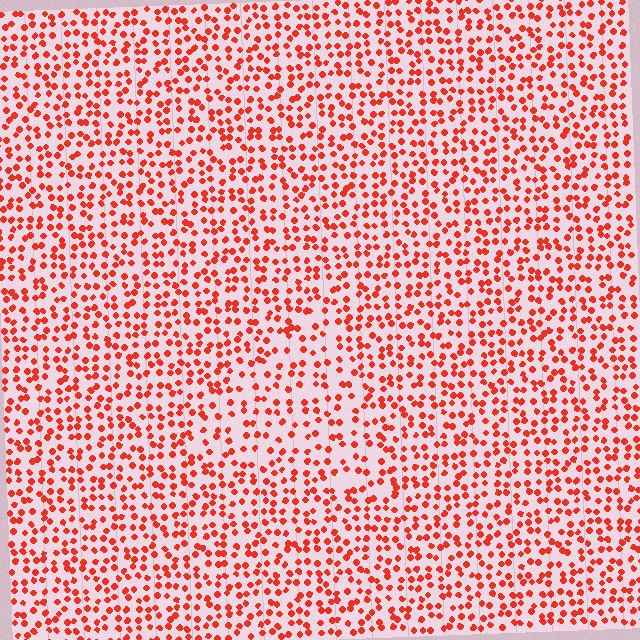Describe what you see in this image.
The image contains small red elements arranged at two different densities. A triangle-shaped region is visible where the elements are less densely packed than the surrounding area.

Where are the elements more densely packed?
The elements are more densely packed outside the triangle boundary.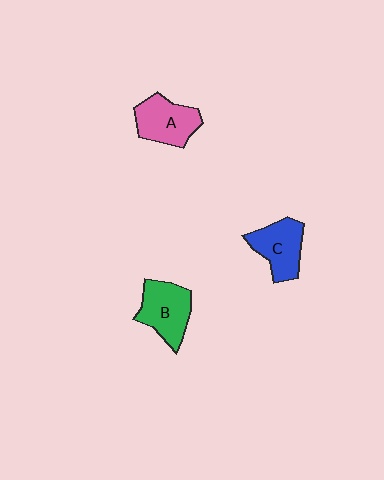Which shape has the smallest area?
Shape C (blue).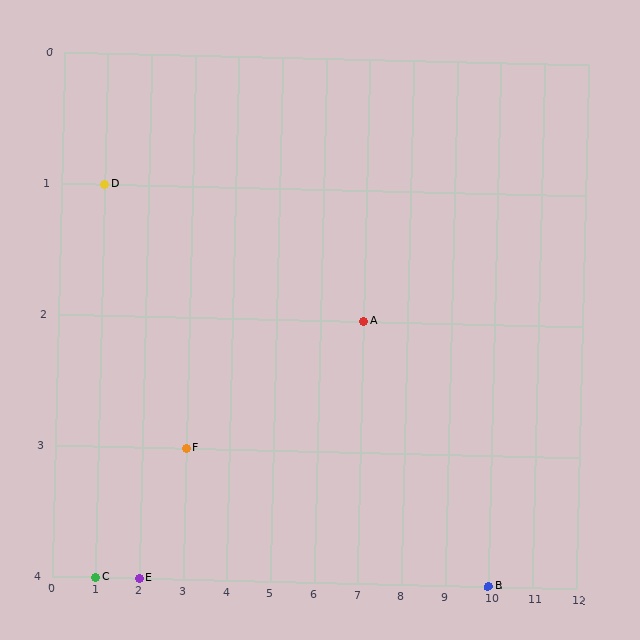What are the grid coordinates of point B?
Point B is at grid coordinates (10, 4).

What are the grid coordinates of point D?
Point D is at grid coordinates (1, 1).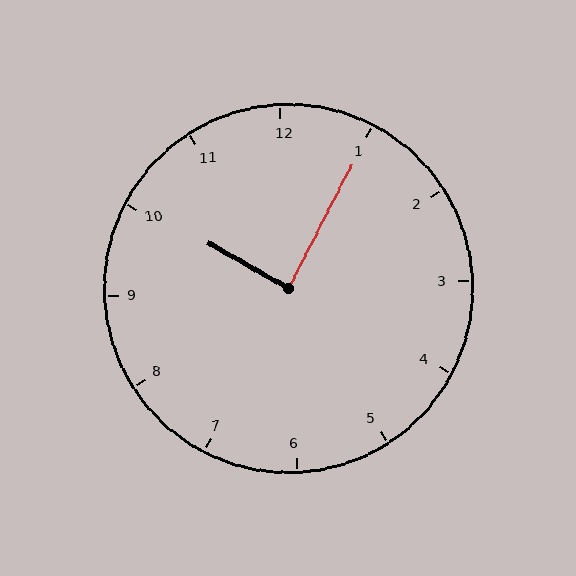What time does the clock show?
10:05.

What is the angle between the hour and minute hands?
Approximately 88 degrees.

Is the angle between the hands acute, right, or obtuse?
It is right.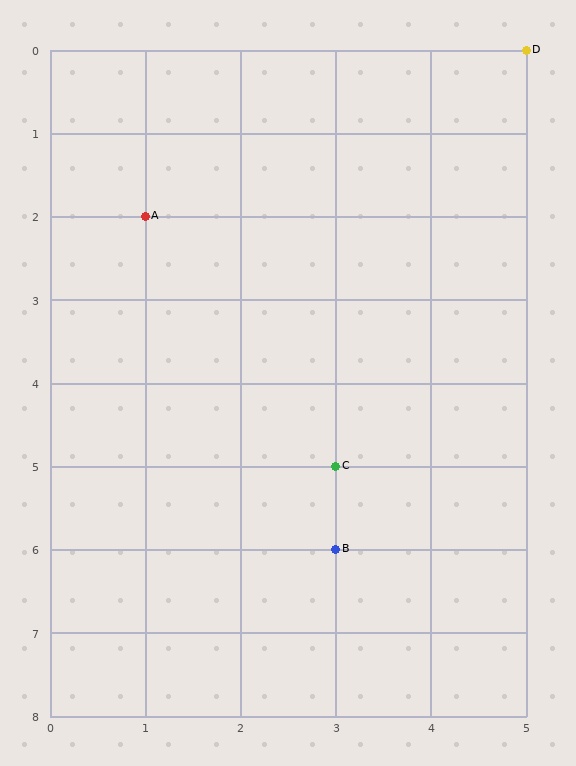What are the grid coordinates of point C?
Point C is at grid coordinates (3, 5).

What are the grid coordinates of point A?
Point A is at grid coordinates (1, 2).